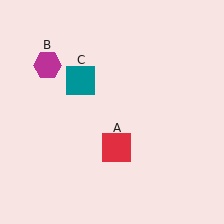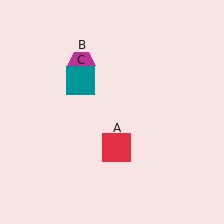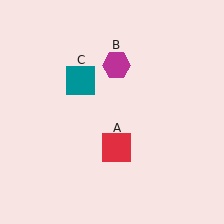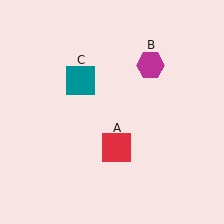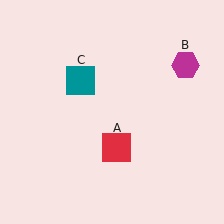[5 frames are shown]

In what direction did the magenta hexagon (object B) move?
The magenta hexagon (object B) moved right.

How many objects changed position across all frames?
1 object changed position: magenta hexagon (object B).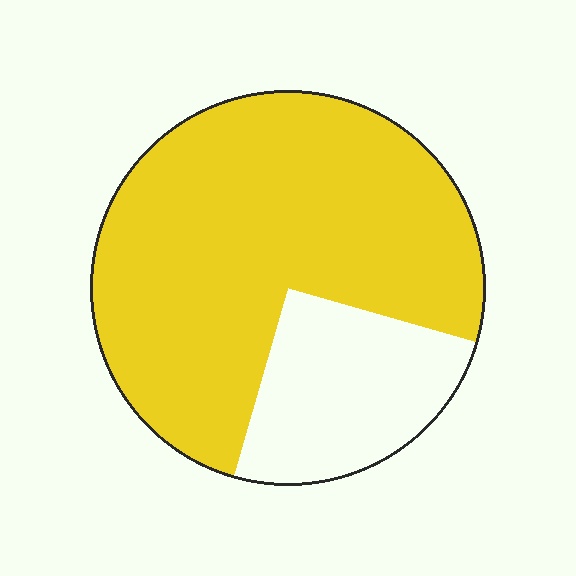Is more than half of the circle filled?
Yes.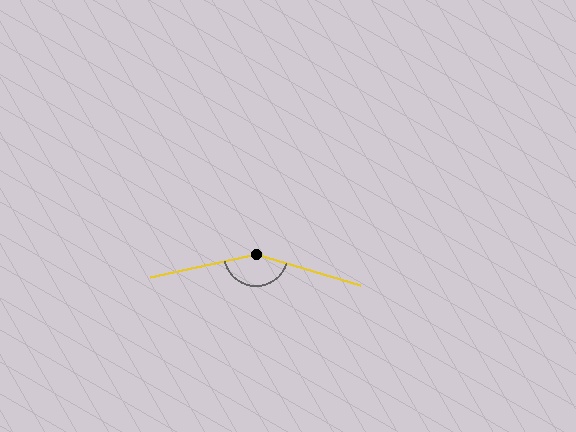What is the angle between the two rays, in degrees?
Approximately 150 degrees.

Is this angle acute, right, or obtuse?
It is obtuse.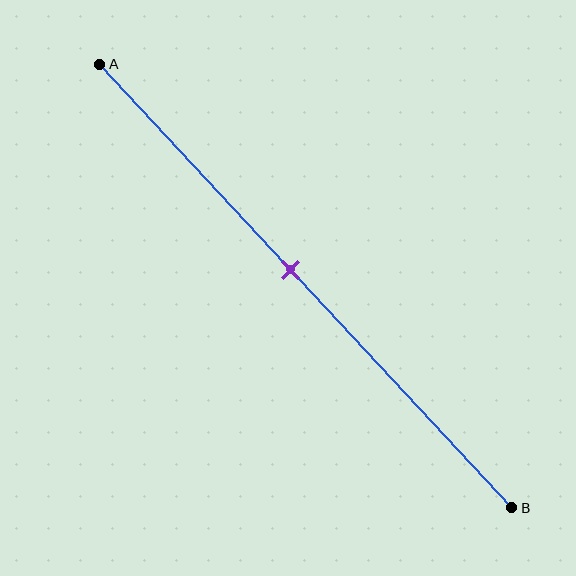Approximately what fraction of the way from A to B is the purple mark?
The purple mark is approximately 45% of the way from A to B.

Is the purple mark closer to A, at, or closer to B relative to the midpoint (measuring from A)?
The purple mark is closer to point A than the midpoint of segment AB.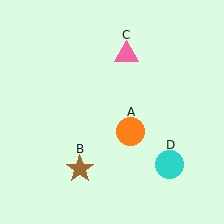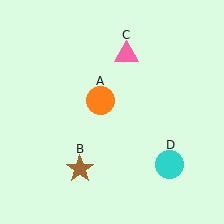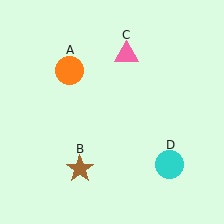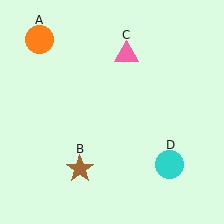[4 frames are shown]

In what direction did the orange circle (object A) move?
The orange circle (object A) moved up and to the left.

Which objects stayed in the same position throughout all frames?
Brown star (object B) and pink triangle (object C) and cyan circle (object D) remained stationary.